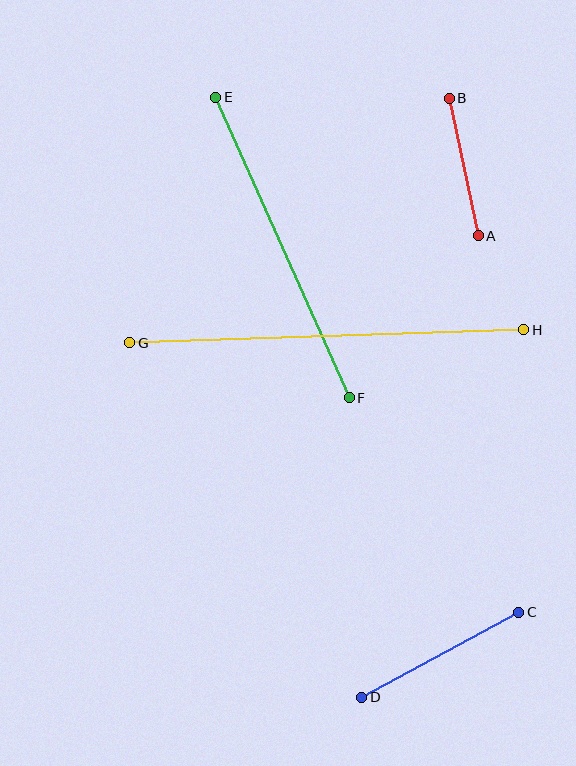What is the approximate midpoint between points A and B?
The midpoint is at approximately (464, 167) pixels.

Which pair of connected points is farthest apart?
Points G and H are farthest apart.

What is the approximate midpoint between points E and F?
The midpoint is at approximately (283, 247) pixels.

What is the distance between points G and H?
The distance is approximately 394 pixels.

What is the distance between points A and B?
The distance is approximately 140 pixels.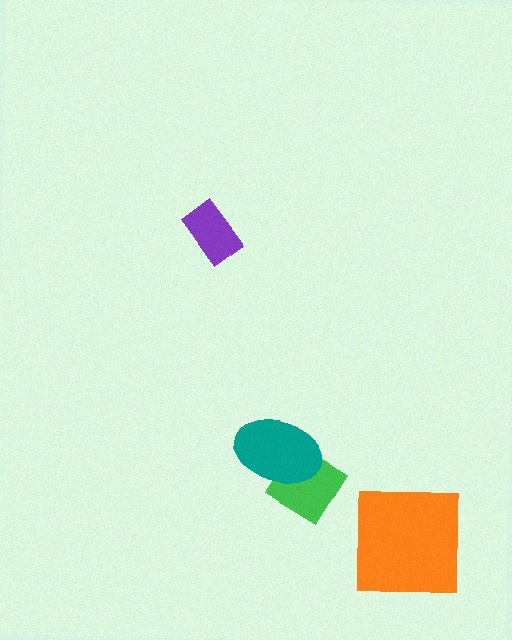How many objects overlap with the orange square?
0 objects overlap with the orange square.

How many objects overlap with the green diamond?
1 object overlaps with the green diamond.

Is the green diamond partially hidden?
Yes, it is partially covered by another shape.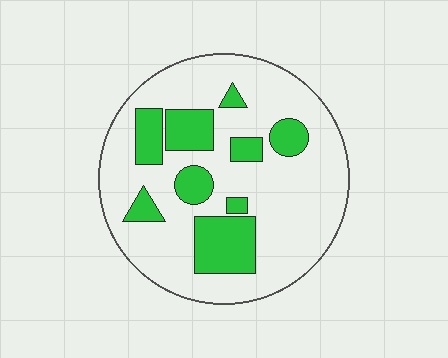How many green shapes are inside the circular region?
9.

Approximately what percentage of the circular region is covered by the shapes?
Approximately 25%.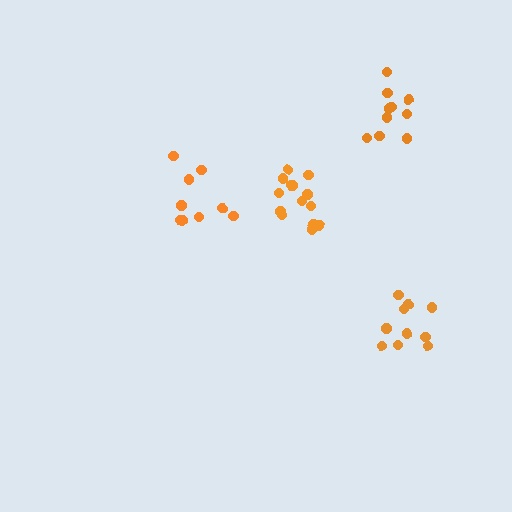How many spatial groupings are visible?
There are 4 spatial groupings.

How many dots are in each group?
Group 1: 14 dots, Group 2: 10 dots, Group 3: 9 dots, Group 4: 10 dots (43 total).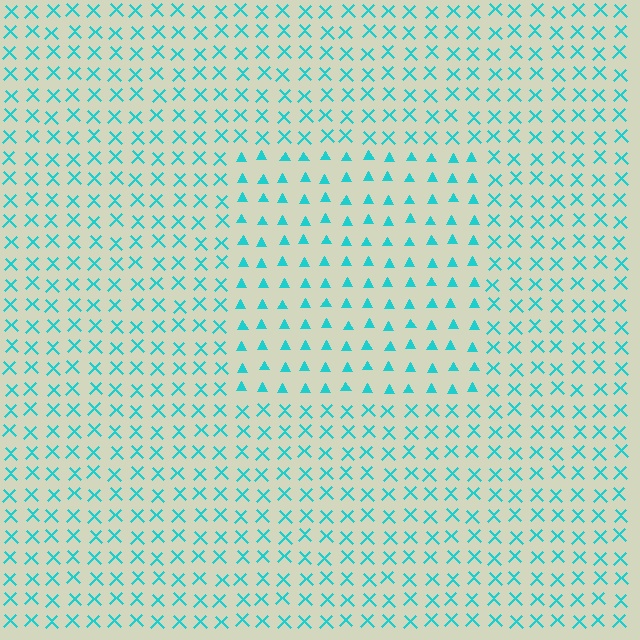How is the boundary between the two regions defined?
The boundary is defined by a change in element shape: triangles inside vs. X marks outside. All elements share the same color and spacing.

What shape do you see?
I see a rectangle.